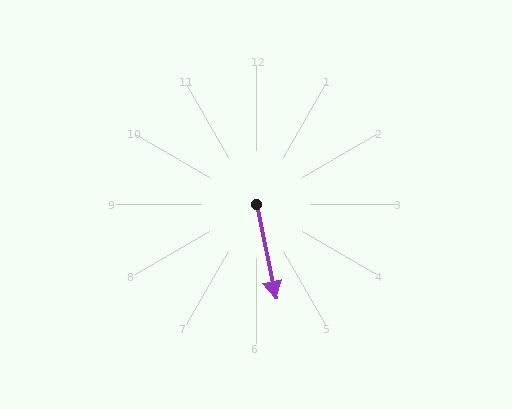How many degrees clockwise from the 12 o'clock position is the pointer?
Approximately 168 degrees.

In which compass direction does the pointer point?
South.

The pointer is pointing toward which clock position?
Roughly 6 o'clock.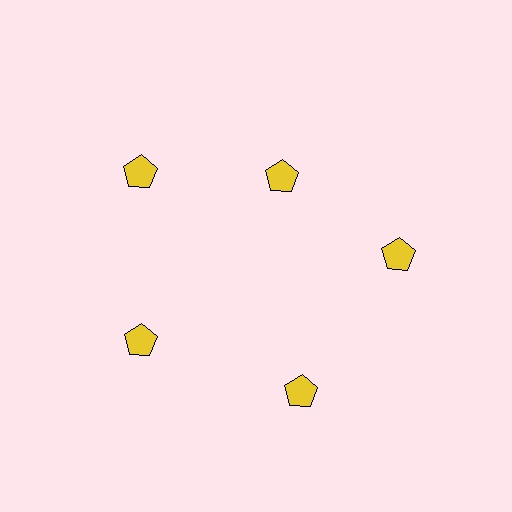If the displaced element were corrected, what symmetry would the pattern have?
It would have 5-fold rotational symmetry — the pattern would map onto itself every 72 degrees.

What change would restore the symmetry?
The symmetry would be restored by moving it outward, back onto the ring so that all 5 pentagons sit at equal angles and equal distance from the center.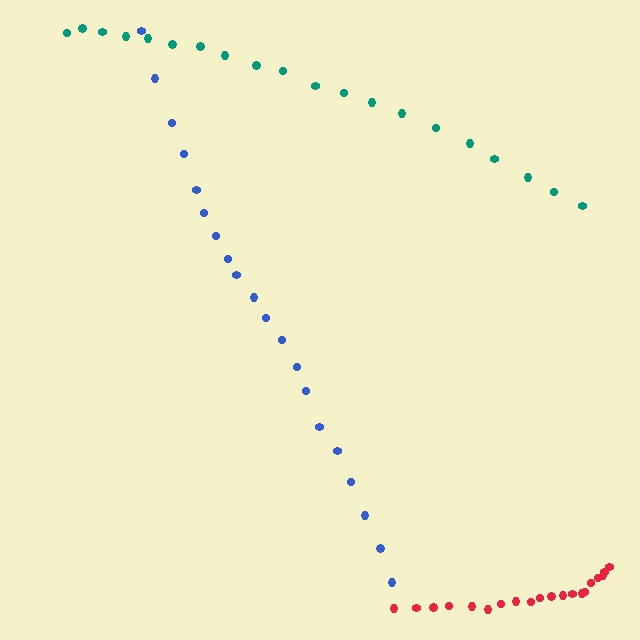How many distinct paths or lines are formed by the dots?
There are 3 distinct paths.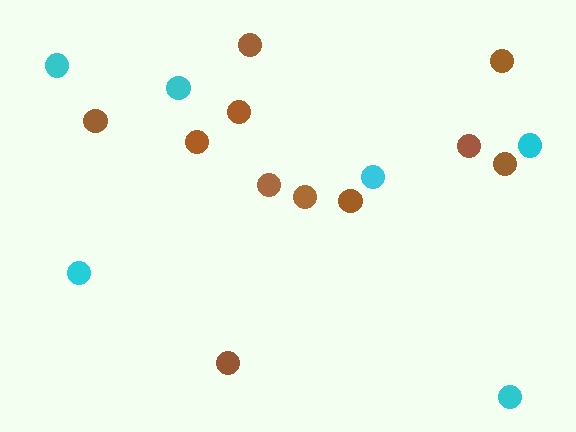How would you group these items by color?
There are 2 groups: one group of brown circles (11) and one group of cyan circles (6).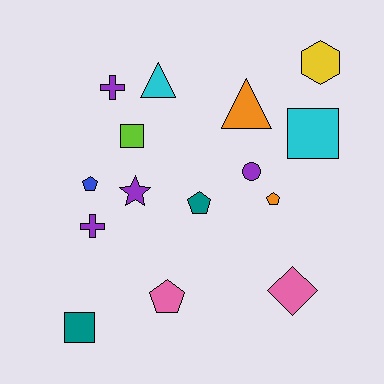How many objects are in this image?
There are 15 objects.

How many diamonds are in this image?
There is 1 diamond.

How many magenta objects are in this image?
There are no magenta objects.